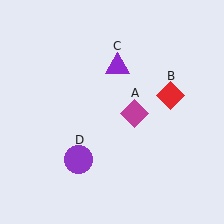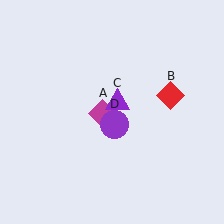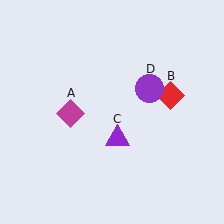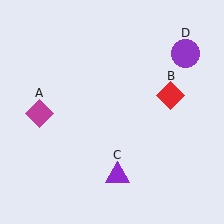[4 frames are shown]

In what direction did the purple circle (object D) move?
The purple circle (object D) moved up and to the right.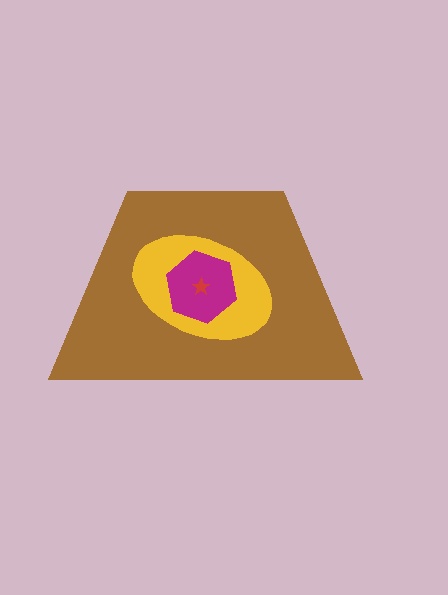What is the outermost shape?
The brown trapezoid.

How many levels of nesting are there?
4.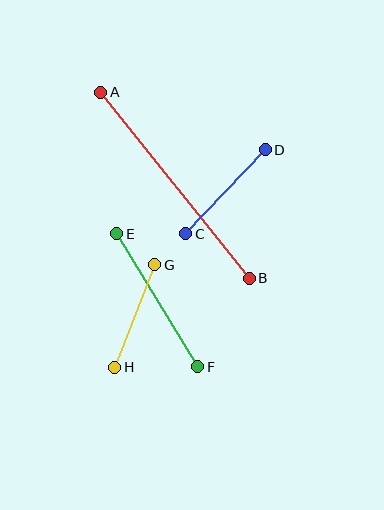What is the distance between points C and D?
The distance is approximately 115 pixels.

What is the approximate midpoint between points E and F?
The midpoint is at approximately (157, 300) pixels.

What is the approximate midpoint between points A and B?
The midpoint is at approximately (175, 185) pixels.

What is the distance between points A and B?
The distance is approximately 238 pixels.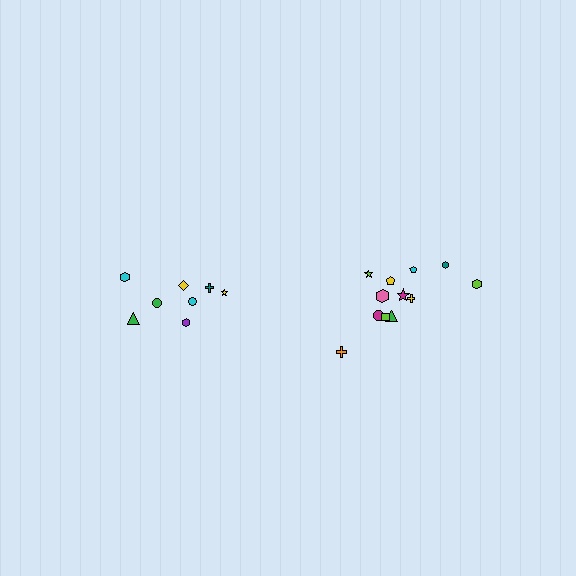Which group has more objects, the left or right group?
The right group.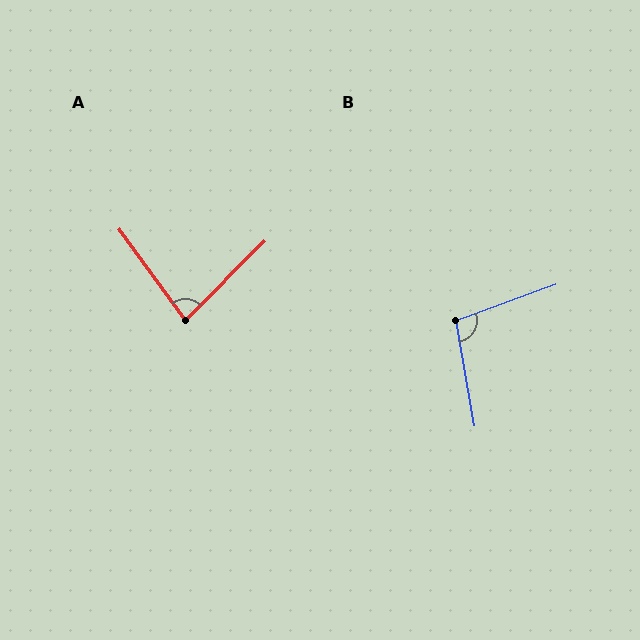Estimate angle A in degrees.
Approximately 81 degrees.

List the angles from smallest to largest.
A (81°), B (100°).